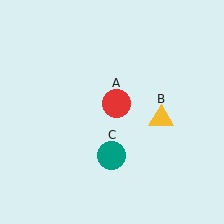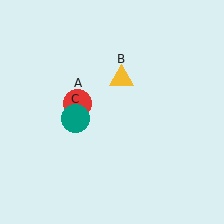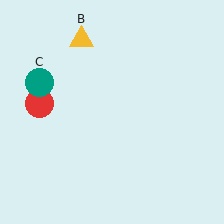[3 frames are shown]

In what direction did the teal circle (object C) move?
The teal circle (object C) moved up and to the left.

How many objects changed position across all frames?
3 objects changed position: red circle (object A), yellow triangle (object B), teal circle (object C).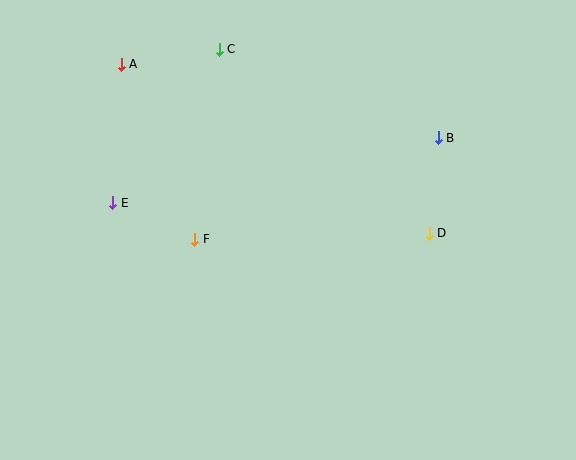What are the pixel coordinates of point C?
Point C is at (219, 49).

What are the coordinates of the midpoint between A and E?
The midpoint between A and E is at (117, 134).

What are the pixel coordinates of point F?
Point F is at (195, 239).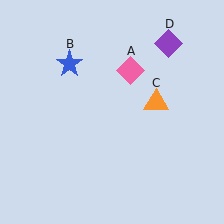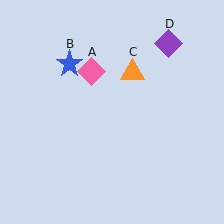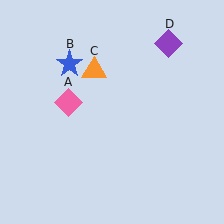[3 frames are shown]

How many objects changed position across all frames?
2 objects changed position: pink diamond (object A), orange triangle (object C).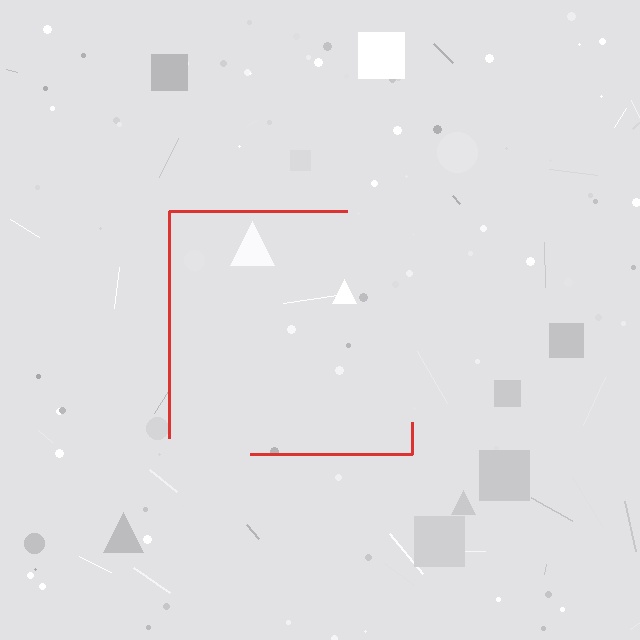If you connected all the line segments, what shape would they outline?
They would outline a square.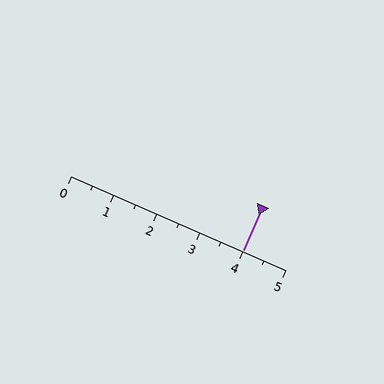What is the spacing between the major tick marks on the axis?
The major ticks are spaced 1 apart.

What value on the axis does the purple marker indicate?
The marker indicates approximately 4.